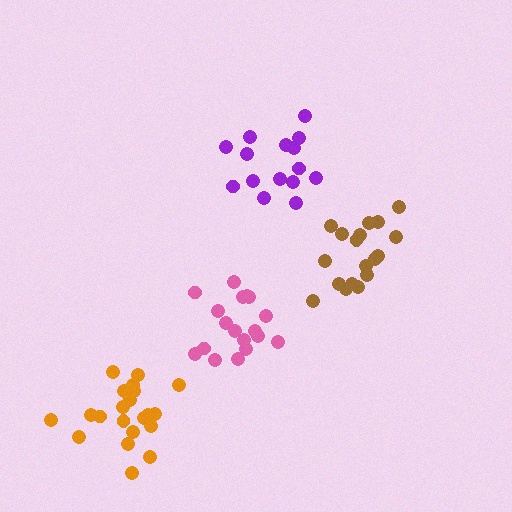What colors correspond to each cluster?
The clusters are colored: purple, pink, orange, brown.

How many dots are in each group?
Group 1: 15 dots, Group 2: 18 dots, Group 3: 21 dots, Group 4: 18 dots (72 total).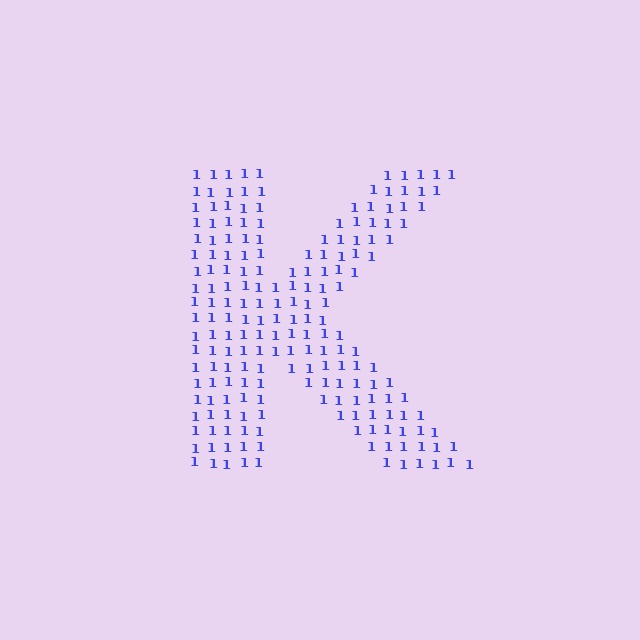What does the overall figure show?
The overall figure shows the letter K.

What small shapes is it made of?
It is made of small digit 1's.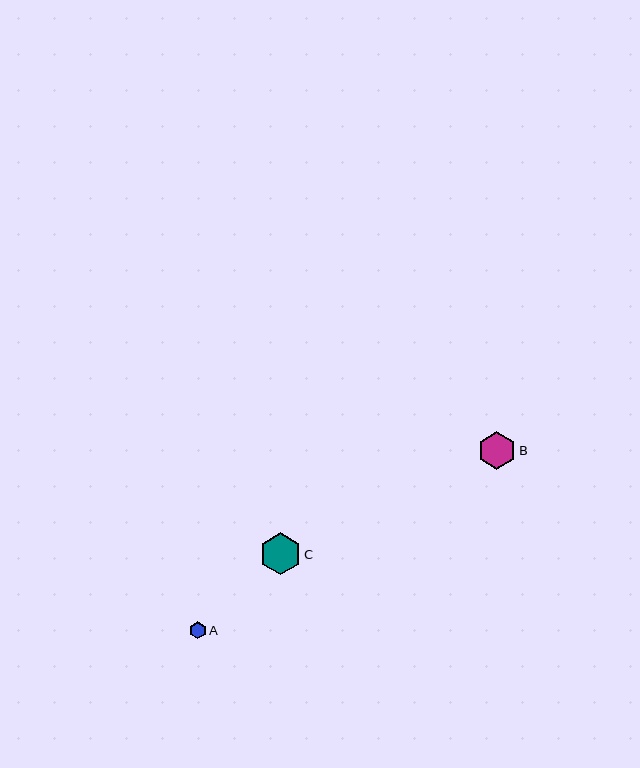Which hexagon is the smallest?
Hexagon A is the smallest with a size of approximately 17 pixels.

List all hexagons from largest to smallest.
From largest to smallest: C, B, A.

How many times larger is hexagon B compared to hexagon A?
Hexagon B is approximately 2.2 times the size of hexagon A.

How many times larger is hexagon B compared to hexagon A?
Hexagon B is approximately 2.2 times the size of hexagon A.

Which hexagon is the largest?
Hexagon C is the largest with a size of approximately 42 pixels.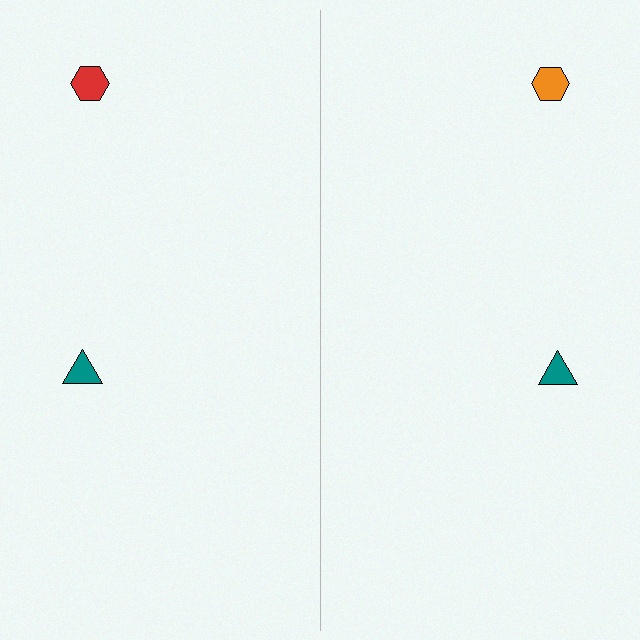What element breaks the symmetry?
The orange hexagon on the right side breaks the symmetry — its mirror counterpart is red.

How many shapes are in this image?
There are 4 shapes in this image.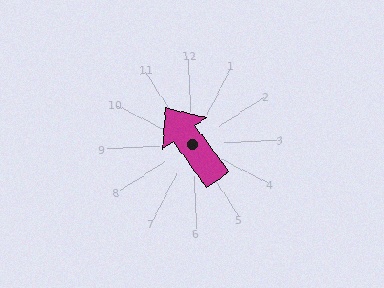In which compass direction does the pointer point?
Northwest.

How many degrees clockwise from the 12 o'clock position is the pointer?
Approximately 327 degrees.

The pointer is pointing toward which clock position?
Roughly 11 o'clock.